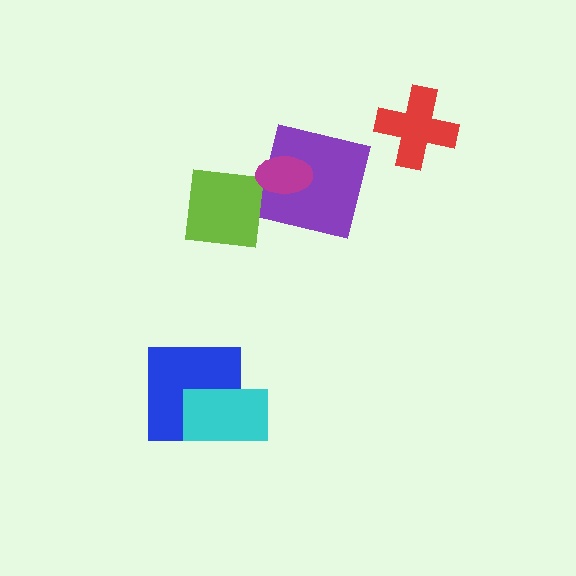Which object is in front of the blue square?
The cyan rectangle is in front of the blue square.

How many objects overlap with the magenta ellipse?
2 objects overlap with the magenta ellipse.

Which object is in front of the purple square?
The magenta ellipse is in front of the purple square.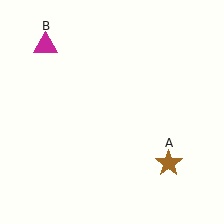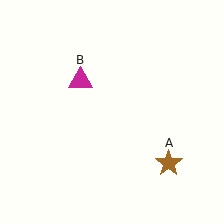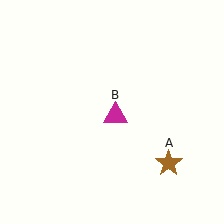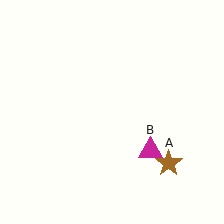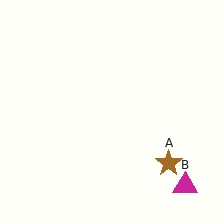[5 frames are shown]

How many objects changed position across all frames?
1 object changed position: magenta triangle (object B).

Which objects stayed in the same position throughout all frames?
Brown star (object A) remained stationary.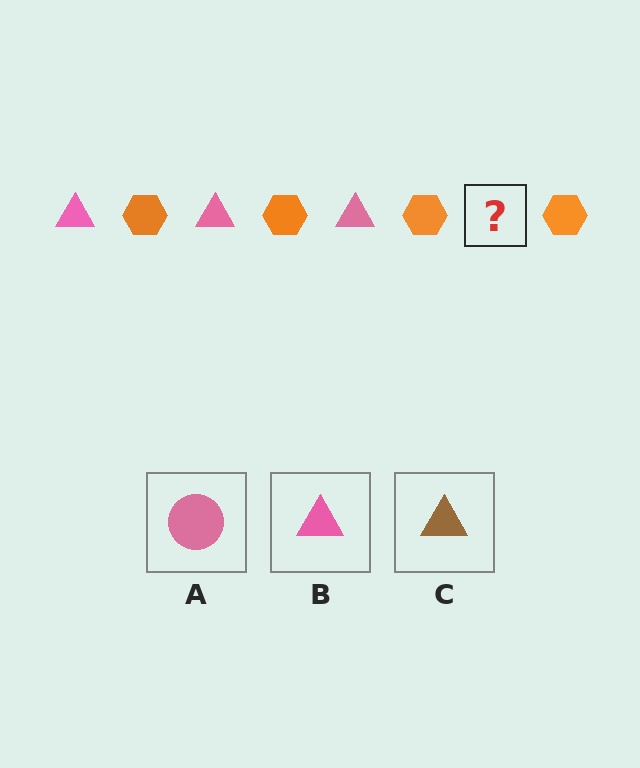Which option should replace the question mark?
Option B.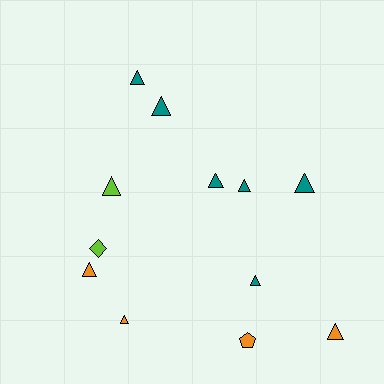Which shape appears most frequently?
Triangle, with 10 objects.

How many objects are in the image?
There are 12 objects.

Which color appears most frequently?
Teal, with 6 objects.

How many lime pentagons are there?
There are no lime pentagons.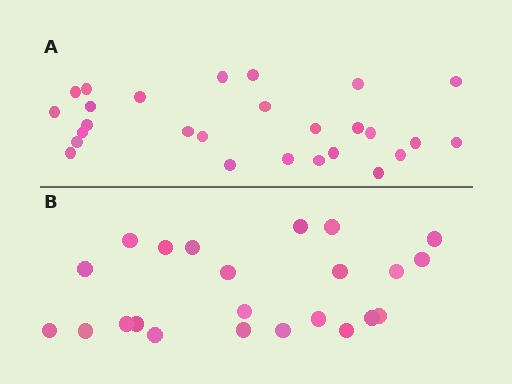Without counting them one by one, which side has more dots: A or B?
Region A (the top region) has more dots.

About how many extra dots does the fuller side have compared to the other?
Region A has about 4 more dots than region B.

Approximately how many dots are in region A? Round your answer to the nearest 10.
About 30 dots. (The exact count is 27, which rounds to 30.)